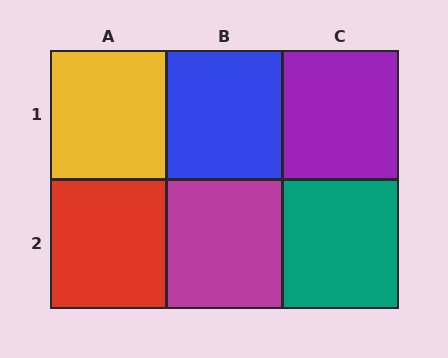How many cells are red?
1 cell is red.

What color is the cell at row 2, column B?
Magenta.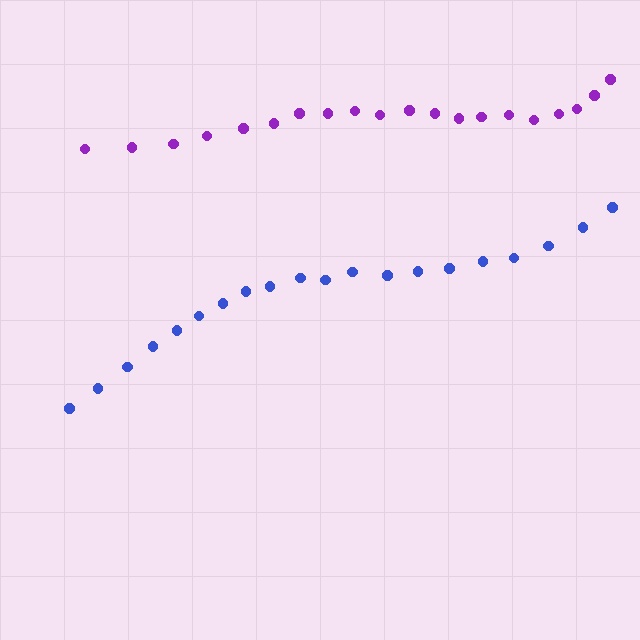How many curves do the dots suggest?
There are 2 distinct paths.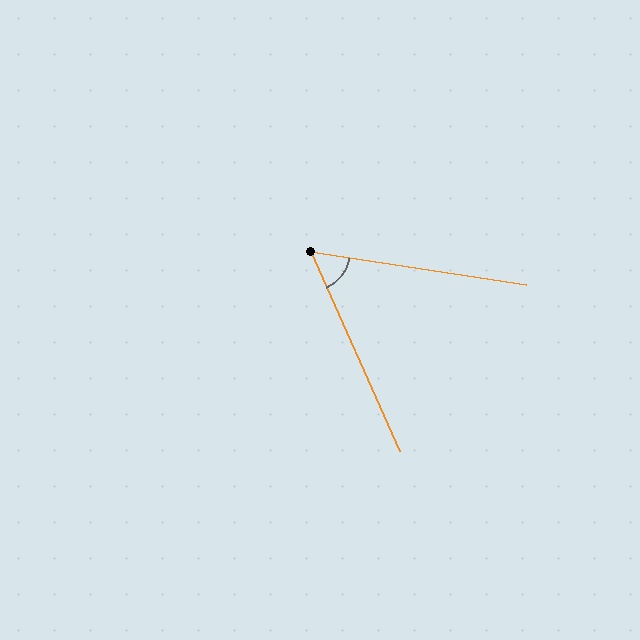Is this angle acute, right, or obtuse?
It is acute.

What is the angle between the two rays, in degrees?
Approximately 57 degrees.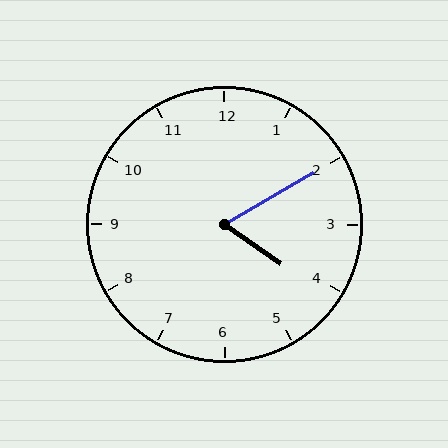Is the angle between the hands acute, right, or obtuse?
It is acute.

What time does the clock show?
4:10.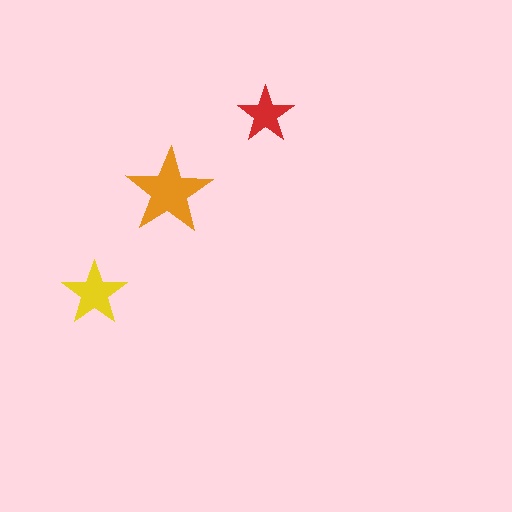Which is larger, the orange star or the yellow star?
The orange one.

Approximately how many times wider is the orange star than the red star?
About 1.5 times wider.